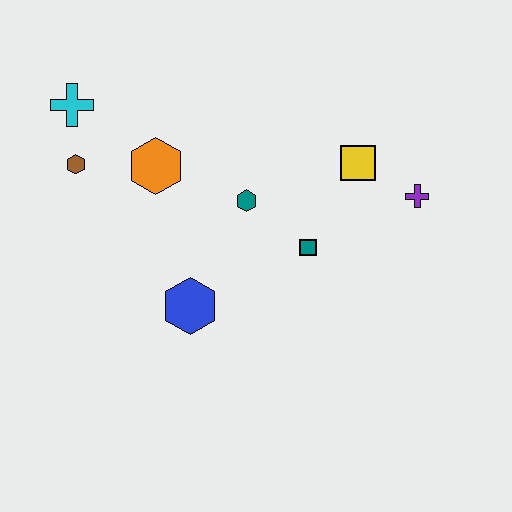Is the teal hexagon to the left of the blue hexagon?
No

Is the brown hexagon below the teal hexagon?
No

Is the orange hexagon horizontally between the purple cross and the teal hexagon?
No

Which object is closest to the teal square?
The teal hexagon is closest to the teal square.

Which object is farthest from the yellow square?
The cyan cross is farthest from the yellow square.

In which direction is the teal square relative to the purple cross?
The teal square is to the left of the purple cross.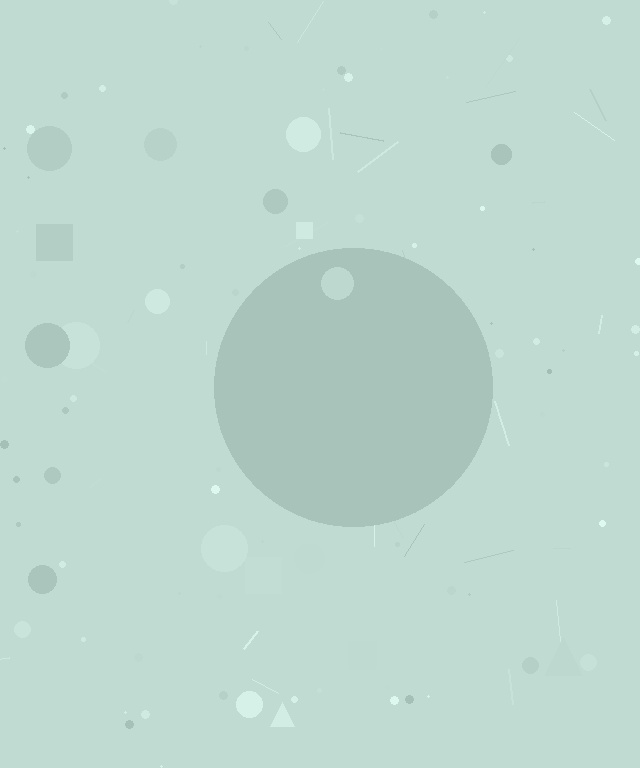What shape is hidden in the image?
A circle is hidden in the image.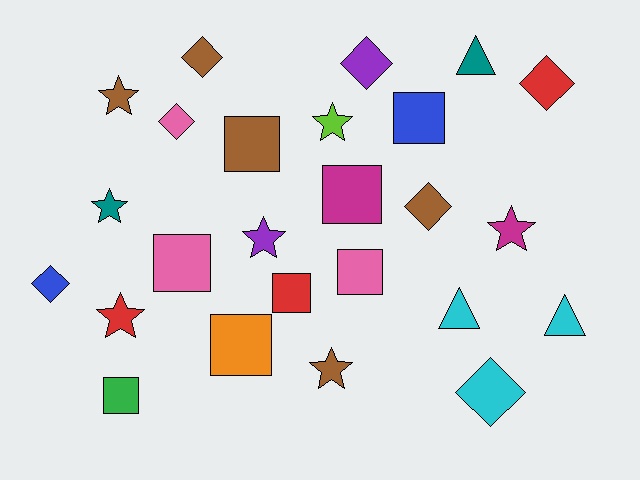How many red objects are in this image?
There are 3 red objects.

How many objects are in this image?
There are 25 objects.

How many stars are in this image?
There are 7 stars.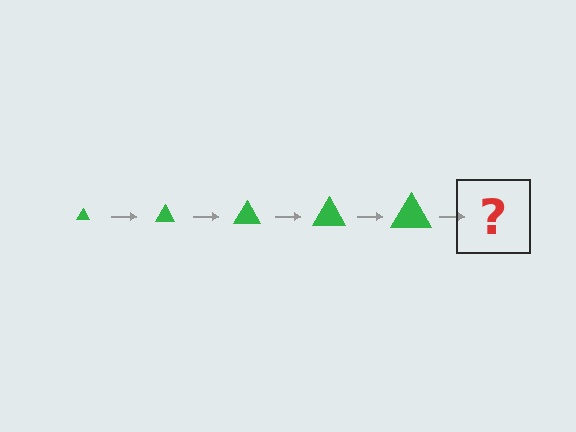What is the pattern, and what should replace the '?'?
The pattern is that the triangle gets progressively larger each step. The '?' should be a green triangle, larger than the previous one.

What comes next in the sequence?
The next element should be a green triangle, larger than the previous one.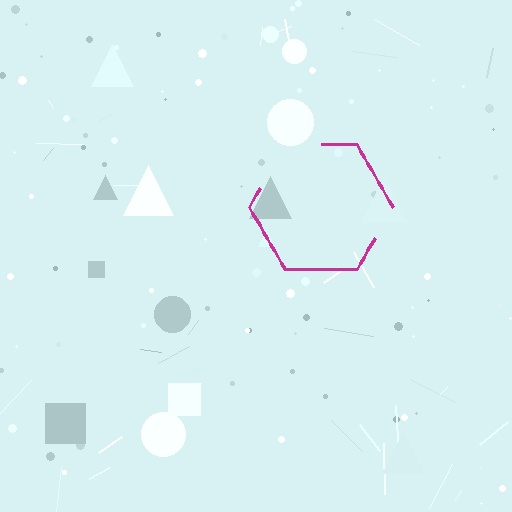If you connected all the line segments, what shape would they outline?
They would outline a hexagon.